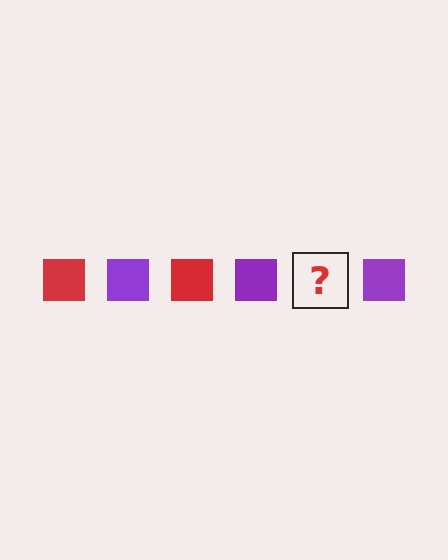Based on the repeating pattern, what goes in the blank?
The blank should be a red square.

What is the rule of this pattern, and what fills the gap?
The rule is that the pattern cycles through red, purple squares. The gap should be filled with a red square.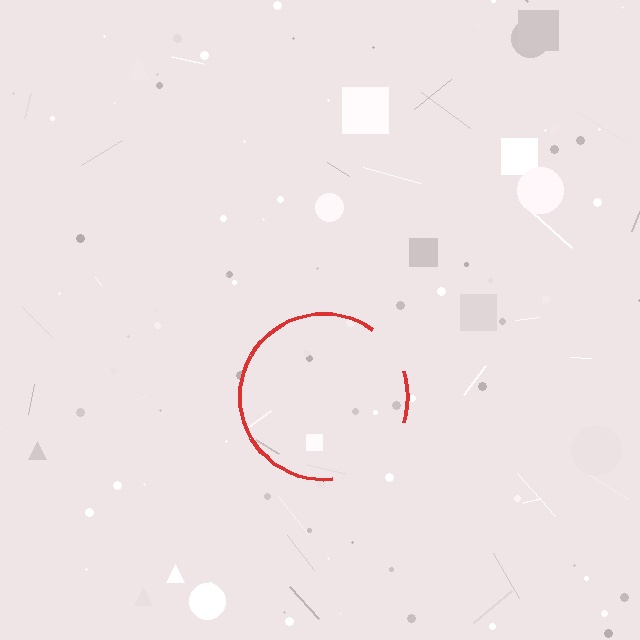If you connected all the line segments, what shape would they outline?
They would outline a circle.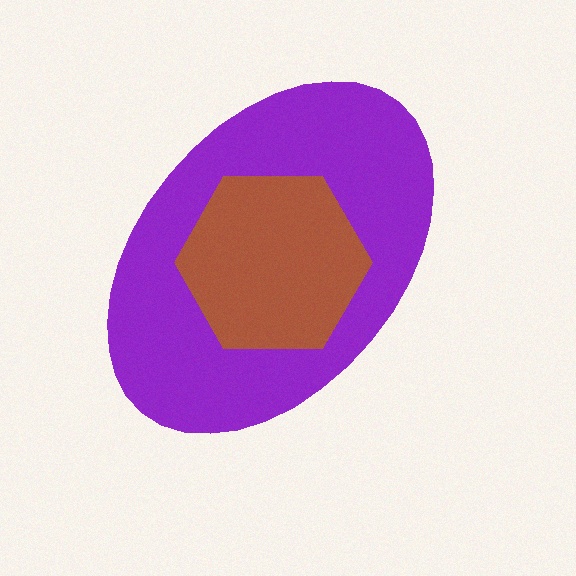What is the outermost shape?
The purple ellipse.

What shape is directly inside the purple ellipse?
The brown hexagon.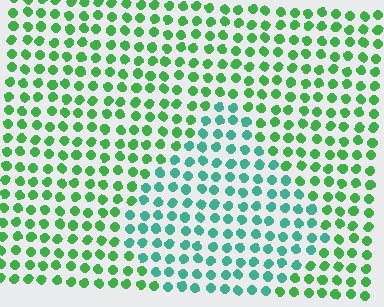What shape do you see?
I see a diamond.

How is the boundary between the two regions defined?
The boundary is defined purely by a slight shift in hue (about 40 degrees). Spacing, size, and orientation are identical on both sides.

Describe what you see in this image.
The image is filled with small green elements in a uniform arrangement. A diamond-shaped region is visible where the elements are tinted to a slightly different hue, forming a subtle color boundary.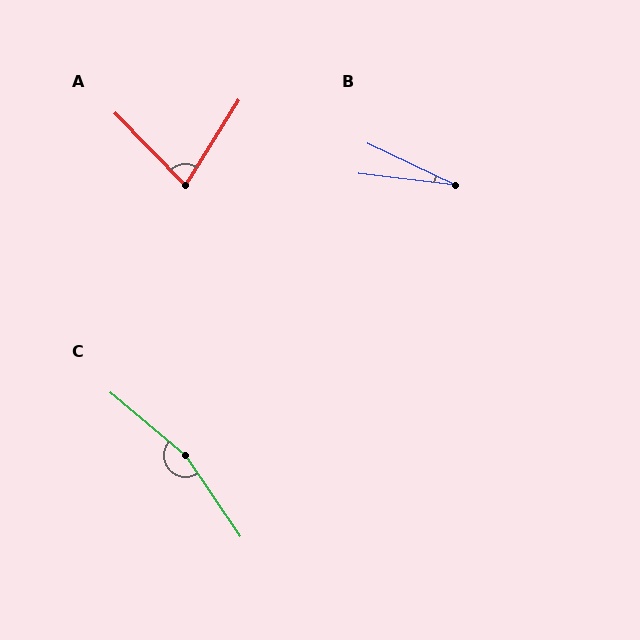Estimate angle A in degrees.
Approximately 76 degrees.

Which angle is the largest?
C, at approximately 164 degrees.